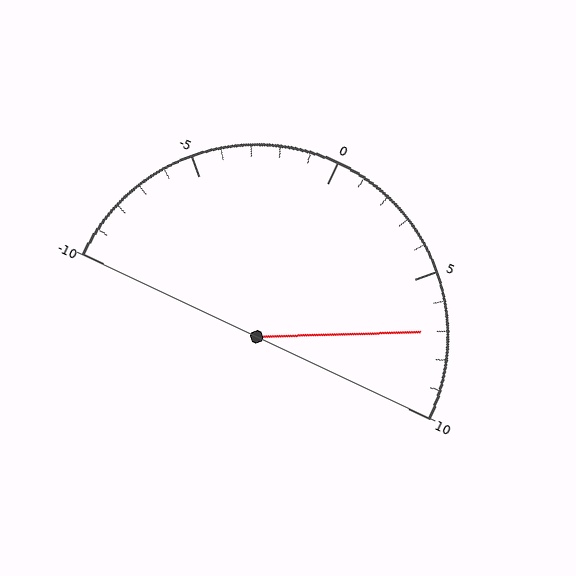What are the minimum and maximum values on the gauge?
The gauge ranges from -10 to 10.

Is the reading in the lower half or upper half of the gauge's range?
The reading is in the upper half of the range (-10 to 10).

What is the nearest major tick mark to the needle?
The nearest major tick mark is 5.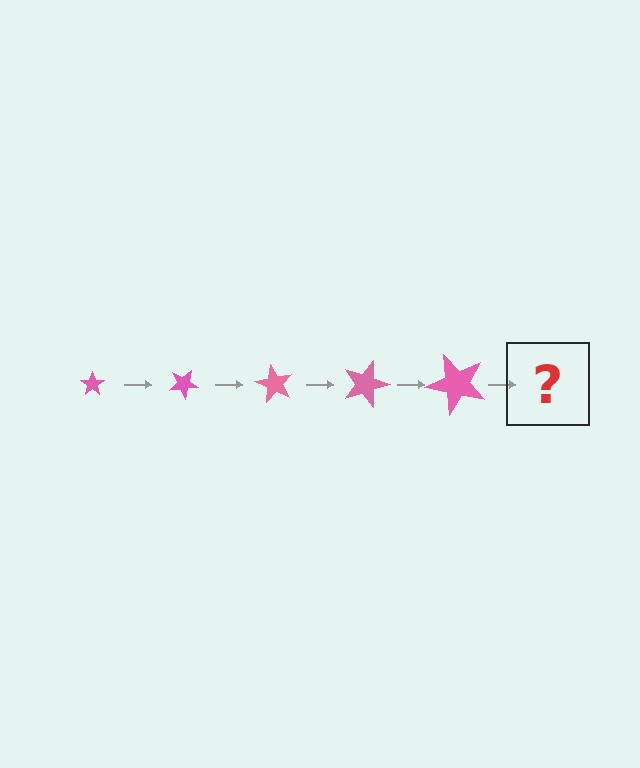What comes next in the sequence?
The next element should be a star, larger than the previous one and rotated 150 degrees from the start.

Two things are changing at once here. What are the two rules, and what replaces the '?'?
The two rules are that the star grows larger each step and it rotates 30 degrees each step. The '?' should be a star, larger than the previous one and rotated 150 degrees from the start.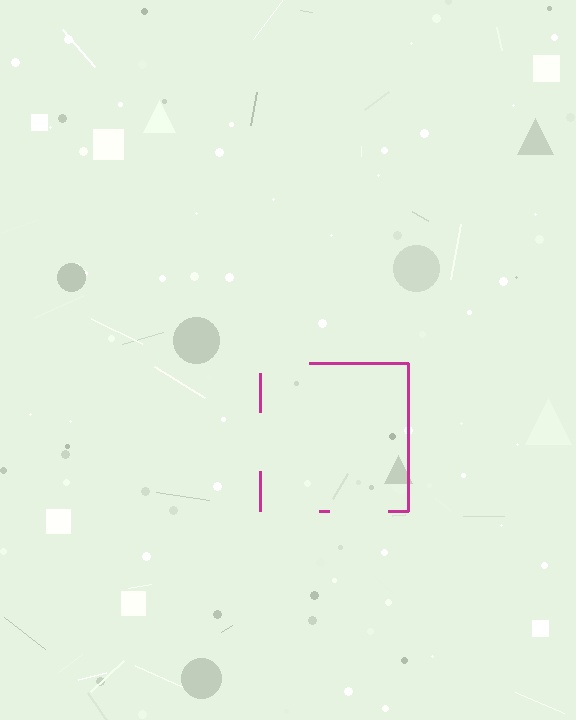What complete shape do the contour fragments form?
The contour fragments form a square.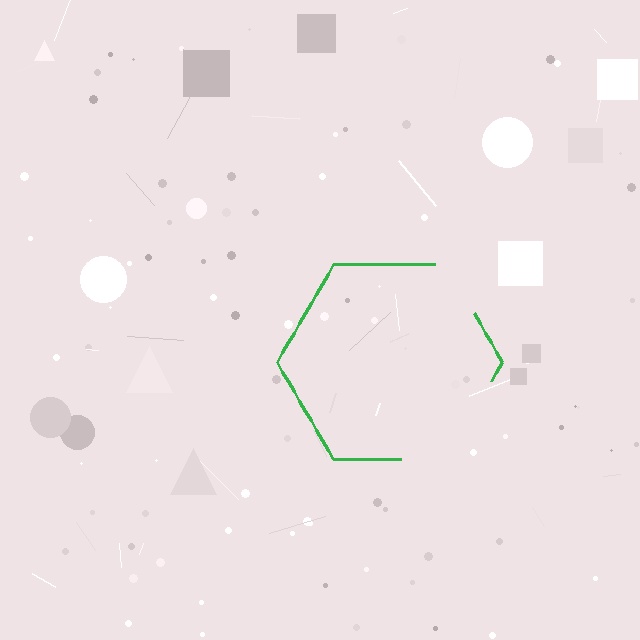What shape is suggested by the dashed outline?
The dashed outline suggests a hexagon.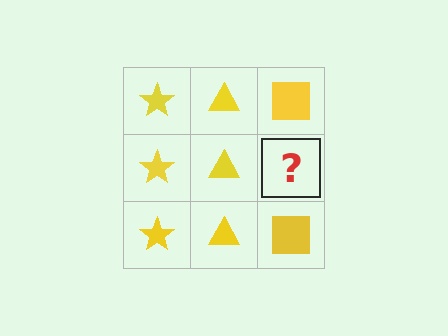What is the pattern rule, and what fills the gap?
The rule is that each column has a consistent shape. The gap should be filled with a yellow square.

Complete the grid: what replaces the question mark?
The question mark should be replaced with a yellow square.